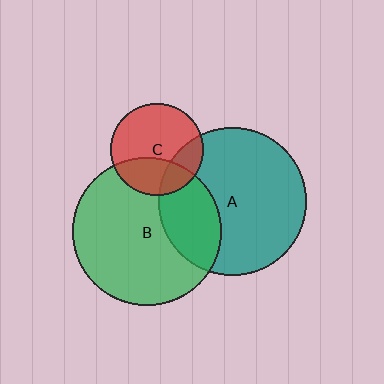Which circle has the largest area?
Circle B (green).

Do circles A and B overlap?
Yes.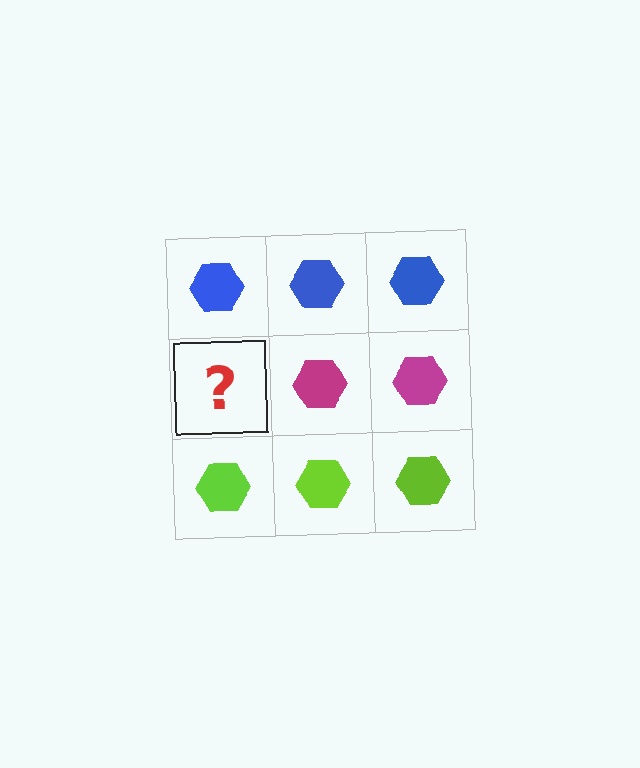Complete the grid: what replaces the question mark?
The question mark should be replaced with a magenta hexagon.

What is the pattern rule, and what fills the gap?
The rule is that each row has a consistent color. The gap should be filled with a magenta hexagon.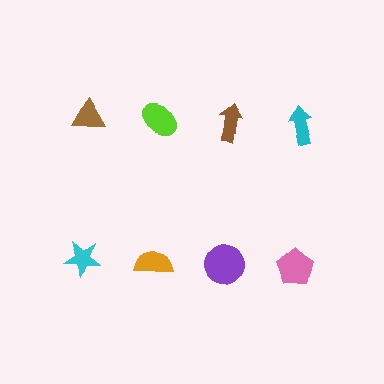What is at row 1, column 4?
A cyan arrow.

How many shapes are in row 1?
4 shapes.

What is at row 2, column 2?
An orange semicircle.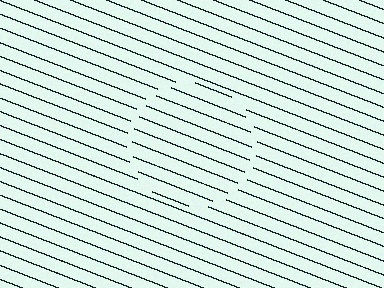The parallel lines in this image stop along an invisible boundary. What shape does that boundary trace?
An illusory circle. The interior of the shape contains the same grating, shifted by half a period — the contour is defined by the phase discontinuity where line-ends from the inner and outer gratings abut.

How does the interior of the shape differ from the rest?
The interior of the shape contains the same grating, shifted by half a period — the contour is defined by the phase discontinuity where line-ends from the inner and outer gratings abut.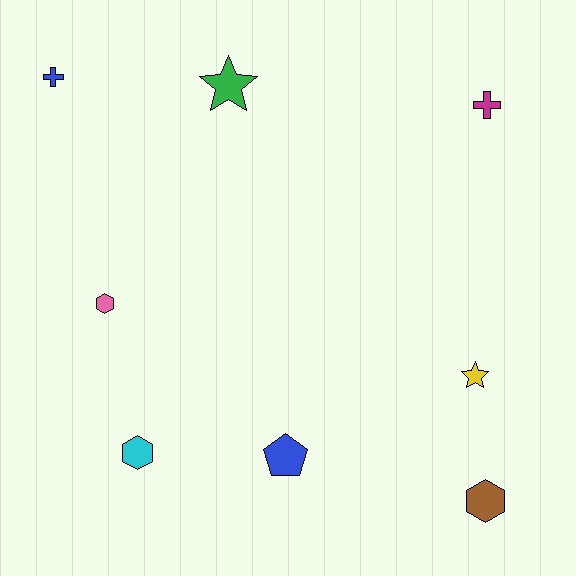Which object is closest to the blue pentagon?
The cyan hexagon is closest to the blue pentagon.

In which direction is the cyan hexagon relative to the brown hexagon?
The cyan hexagon is to the left of the brown hexagon.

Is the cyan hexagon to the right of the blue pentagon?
No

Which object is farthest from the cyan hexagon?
The magenta cross is farthest from the cyan hexagon.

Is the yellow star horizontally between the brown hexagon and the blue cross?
Yes